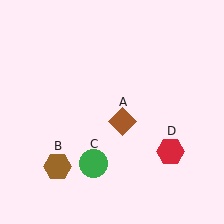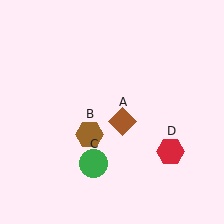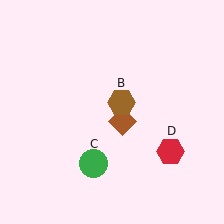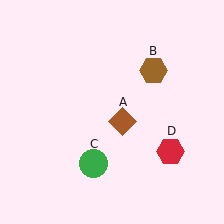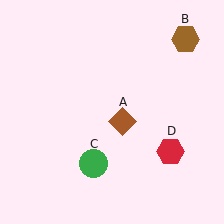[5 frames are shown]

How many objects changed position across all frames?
1 object changed position: brown hexagon (object B).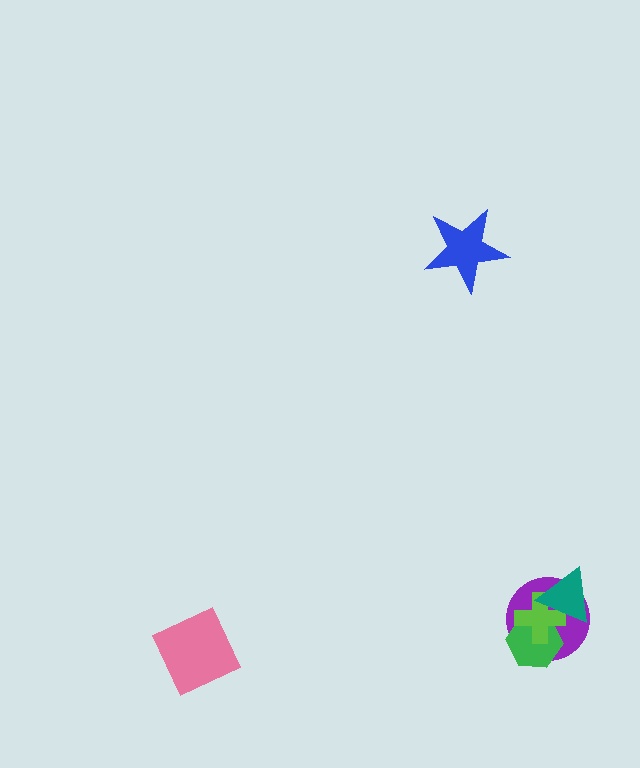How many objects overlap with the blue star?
0 objects overlap with the blue star.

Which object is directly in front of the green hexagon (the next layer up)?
The lime cross is directly in front of the green hexagon.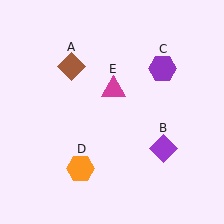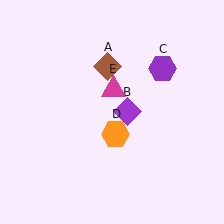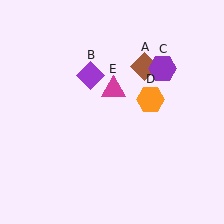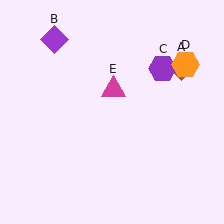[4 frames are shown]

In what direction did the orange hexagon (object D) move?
The orange hexagon (object D) moved up and to the right.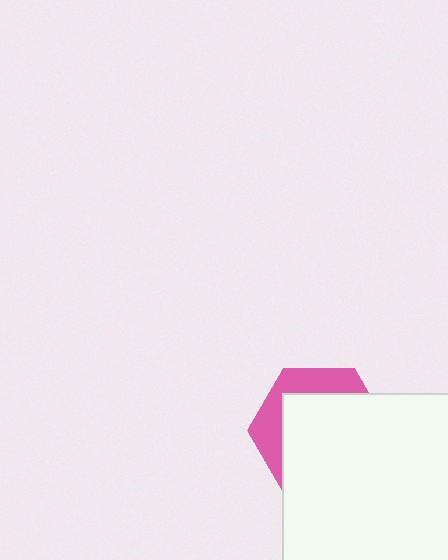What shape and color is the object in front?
The object in front is a white square.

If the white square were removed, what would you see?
You would see the complete pink hexagon.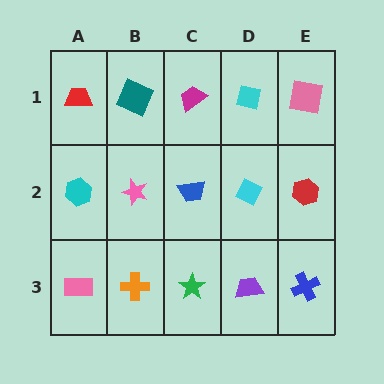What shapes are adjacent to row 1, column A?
A cyan hexagon (row 2, column A), a teal square (row 1, column B).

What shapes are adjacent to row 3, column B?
A pink star (row 2, column B), a pink rectangle (row 3, column A), a green star (row 3, column C).